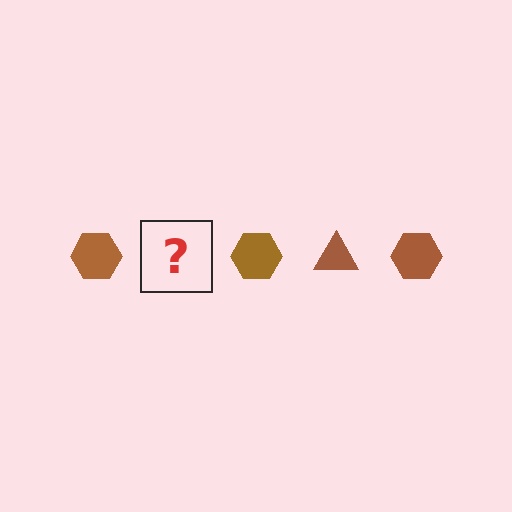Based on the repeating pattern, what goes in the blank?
The blank should be a brown triangle.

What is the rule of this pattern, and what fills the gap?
The rule is that the pattern cycles through hexagon, triangle shapes in brown. The gap should be filled with a brown triangle.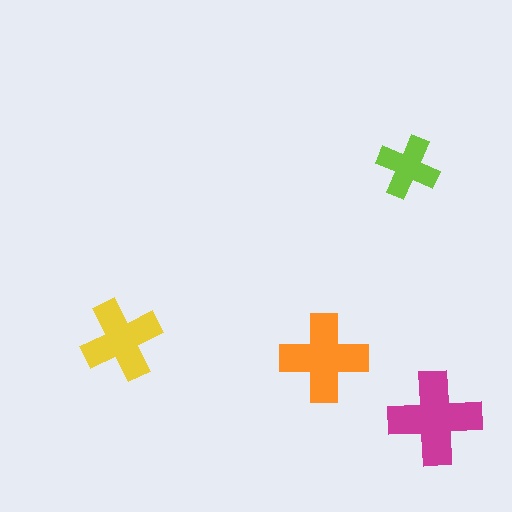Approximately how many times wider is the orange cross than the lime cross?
About 1.5 times wider.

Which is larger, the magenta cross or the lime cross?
The magenta one.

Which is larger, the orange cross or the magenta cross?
The magenta one.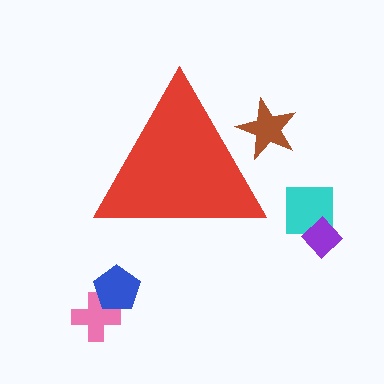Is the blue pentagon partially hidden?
No, the blue pentagon is fully visible.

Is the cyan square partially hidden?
No, the cyan square is fully visible.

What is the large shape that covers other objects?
A red triangle.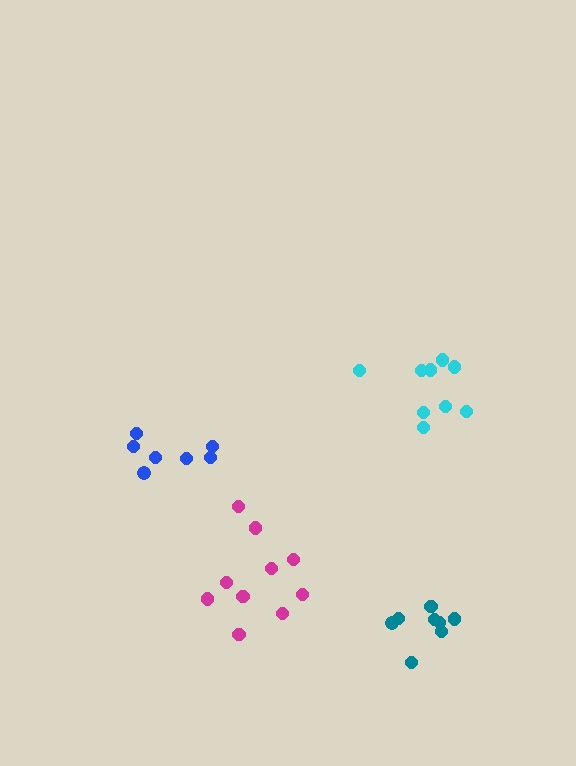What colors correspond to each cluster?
The clusters are colored: cyan, magenta, teal, blue.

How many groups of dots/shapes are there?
There are 4 groups.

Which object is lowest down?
The teal cluster is bottommost.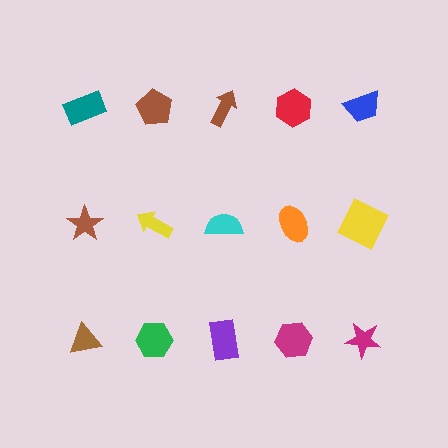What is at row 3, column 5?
A magenta star.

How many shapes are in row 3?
5 shapes.